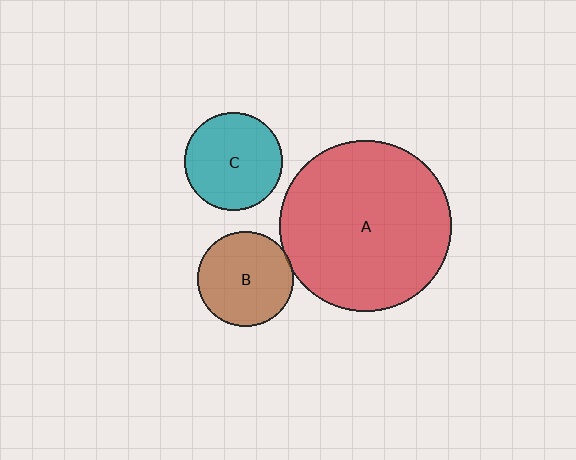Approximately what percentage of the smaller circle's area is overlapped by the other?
Approximately 5%.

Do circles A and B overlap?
Yes.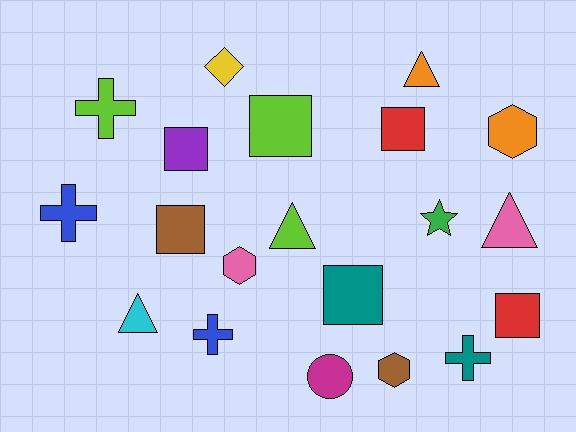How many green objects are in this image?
There is 1 green object.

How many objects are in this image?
There are 20 objects.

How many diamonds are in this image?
There is 1 diamond.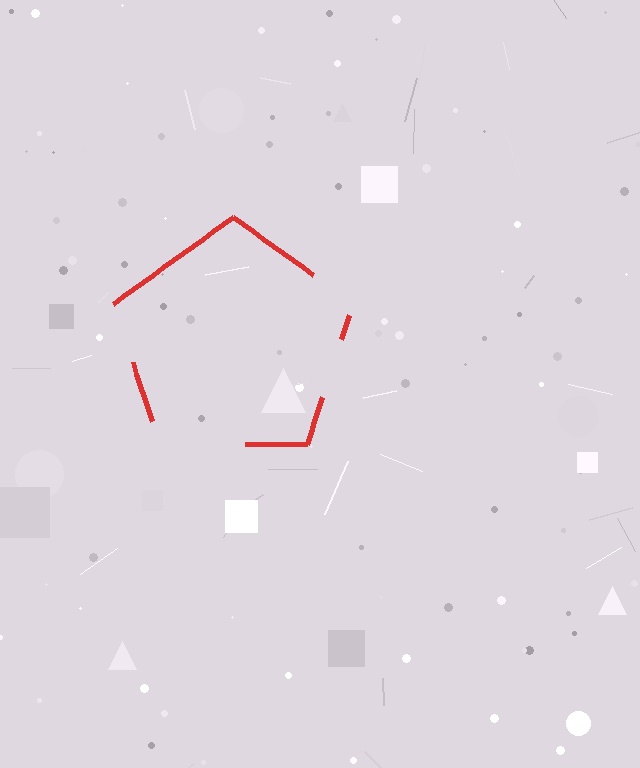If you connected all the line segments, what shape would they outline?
They would outline a pentagon.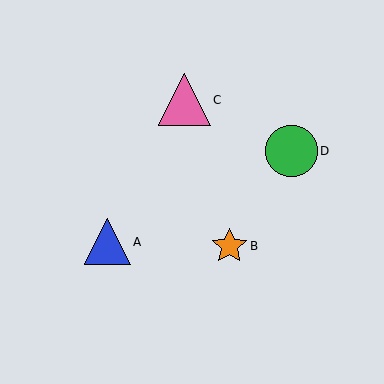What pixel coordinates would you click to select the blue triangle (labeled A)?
Click at (107, 242) to select the blue triangle A.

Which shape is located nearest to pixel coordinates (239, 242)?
The orange star (labeled B) at (229, 246) is nearest to that location.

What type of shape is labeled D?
Shape D is a green circle.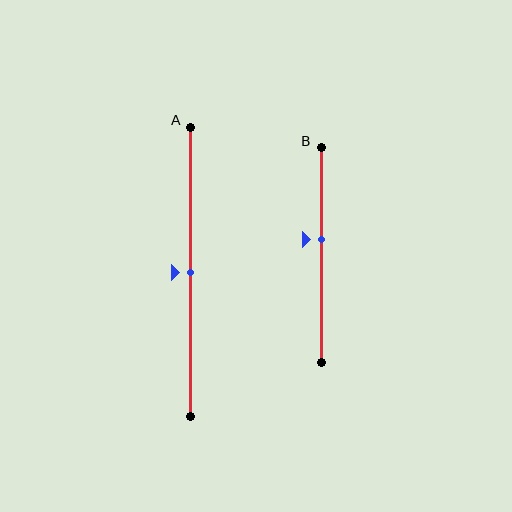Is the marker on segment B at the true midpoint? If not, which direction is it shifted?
No, the marker on segment B is shifted upward by about 7% of the segment length.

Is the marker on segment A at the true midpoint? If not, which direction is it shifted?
Yes, the marker on segment A is at the true midpoint.